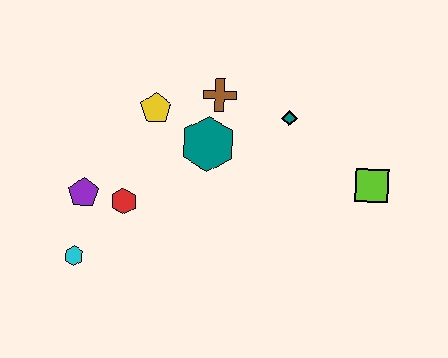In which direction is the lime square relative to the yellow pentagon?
The lime square is to the right of the yellow pentagon.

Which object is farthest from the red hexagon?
The lime square is farthest from the red hexagon.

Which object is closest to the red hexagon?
The purple pentagon is closest to the red hexagon.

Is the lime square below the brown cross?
Yes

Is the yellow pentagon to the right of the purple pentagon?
Yes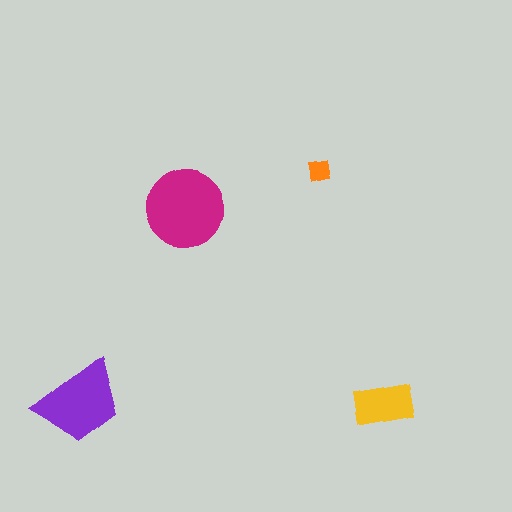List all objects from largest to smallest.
The magenta circle, the purple trapezoid, the yellow rectangle, the orange square.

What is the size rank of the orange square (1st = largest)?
4th.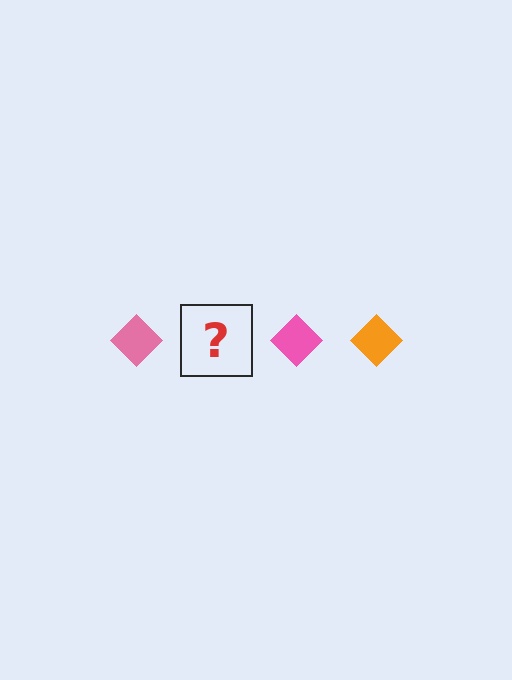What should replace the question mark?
The question mark should be replaced with an orange diamond.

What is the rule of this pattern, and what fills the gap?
The rule is that the pattern cycles through pink, orange diamonds. The gap should be filled with an orange diamond.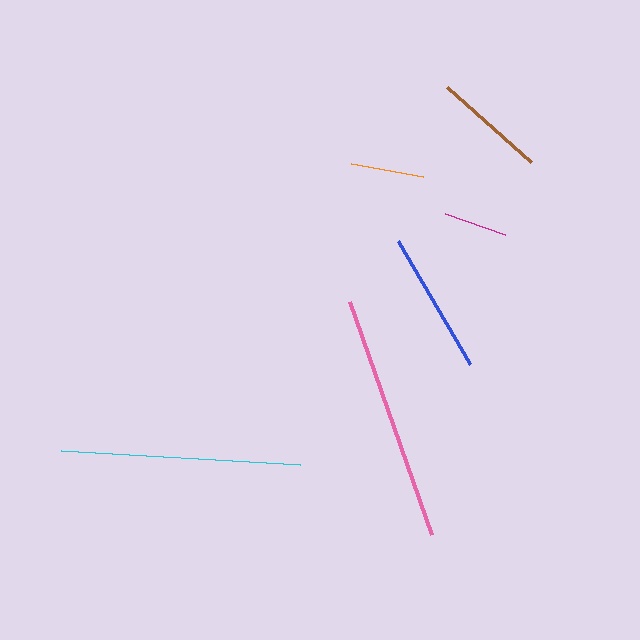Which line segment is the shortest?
The magenta line is the shortest at approximately 64 pixels.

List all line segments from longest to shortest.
From longest to shortest: pink, cyan, blue, brown, orange, magenta.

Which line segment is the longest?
The pink line is the longest at approximately 247 pixels.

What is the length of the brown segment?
The brown segment is approximately 112 pixels long.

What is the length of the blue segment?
The blue segment is approximately 142 pixels long.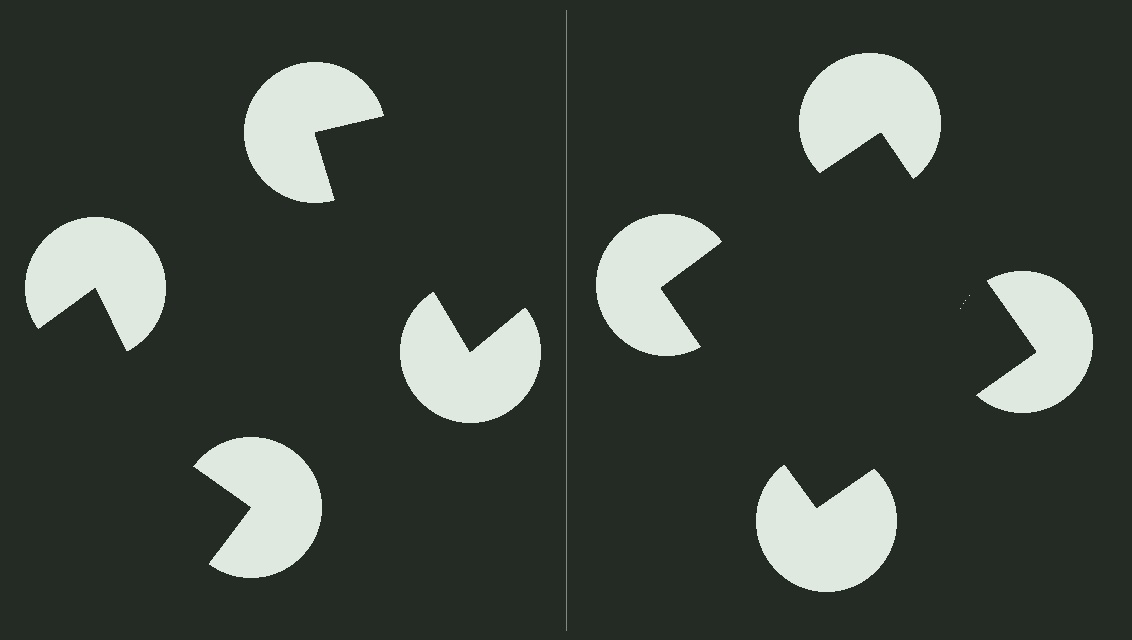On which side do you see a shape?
An illusory square appears on the right side. On the left side the wedge cuts are rotated, so no coherent shape forms.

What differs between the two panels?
The pac-man discs are positioned identically on both sides; only the wedge orientations differ. On the right they align to a square; on the left they are misaligned.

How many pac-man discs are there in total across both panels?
8 — 4 on each side.